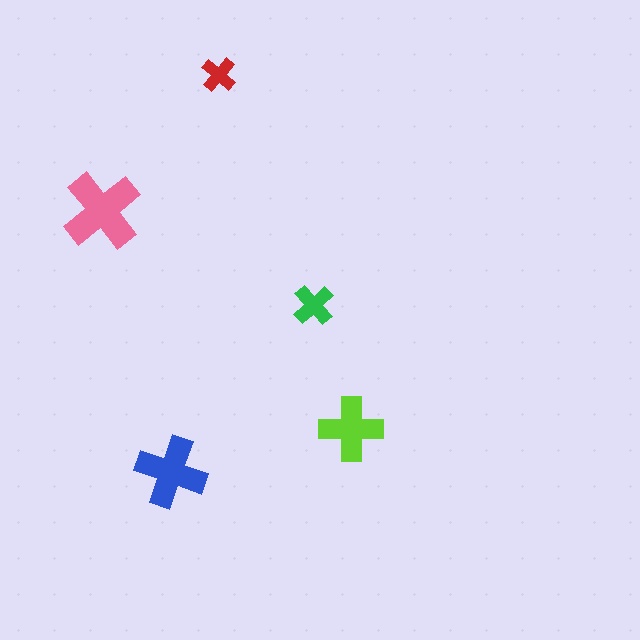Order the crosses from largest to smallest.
the pink one, the blue one, the lime one, the green one, the red one.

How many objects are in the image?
There are 5 objects in the image.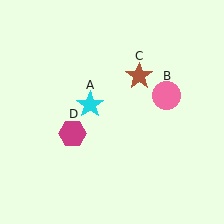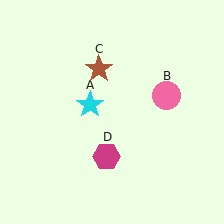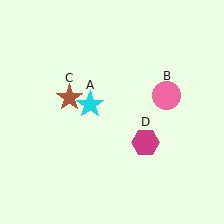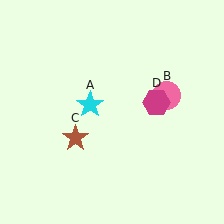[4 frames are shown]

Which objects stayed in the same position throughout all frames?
Cyan star (object A) and pink circle (object B) remained stationary.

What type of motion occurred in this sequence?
The brown star (object C), magenta hexagon (object D) rotated counterclockwise around the center of the scene.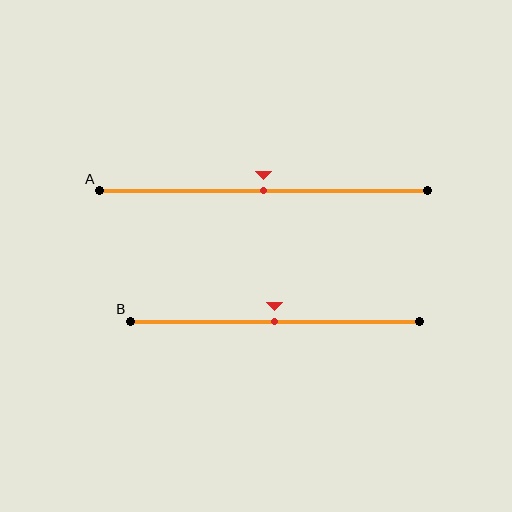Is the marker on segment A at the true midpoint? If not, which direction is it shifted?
Yes, the marker on segment A is at the true midpoint.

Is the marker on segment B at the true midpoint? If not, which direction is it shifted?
Yes, the marker on segment B is at the true midpoint.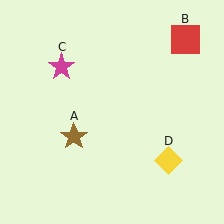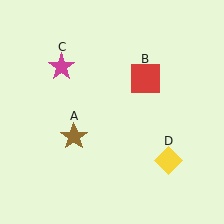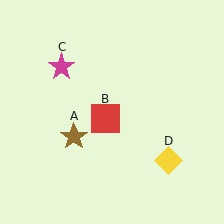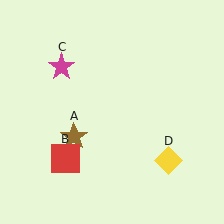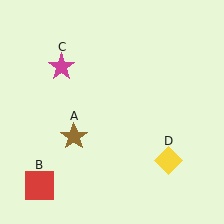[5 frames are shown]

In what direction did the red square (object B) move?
The red square (object B) moved down and to the left.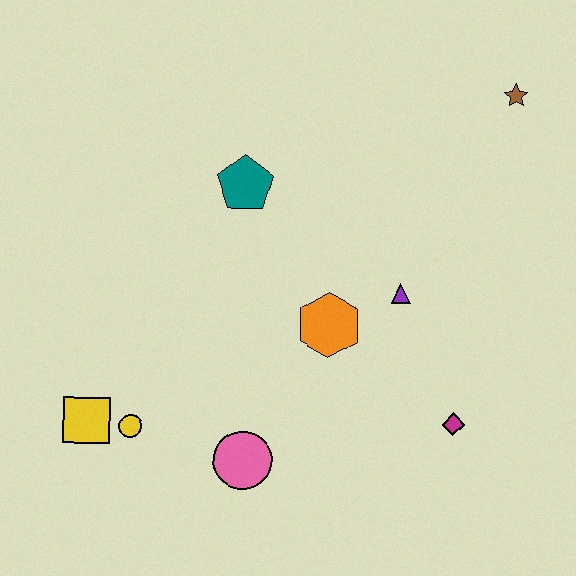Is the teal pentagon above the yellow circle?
Yes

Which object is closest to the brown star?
The purple triangle is closest to the brown star.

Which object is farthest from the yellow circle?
The brown star is farthest from the yellow circle.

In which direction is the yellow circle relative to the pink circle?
The yellow circle is to the left of the pink circle.